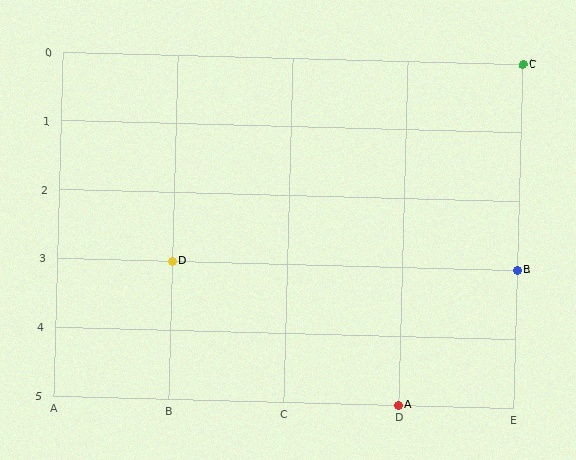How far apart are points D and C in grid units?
Points D and C are 3 columns and 3 rows apart (about 4.2 grid units diagonally).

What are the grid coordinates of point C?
Point C is at grid coordinates (E, 0).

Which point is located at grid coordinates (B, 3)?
Point D is at (B, 3).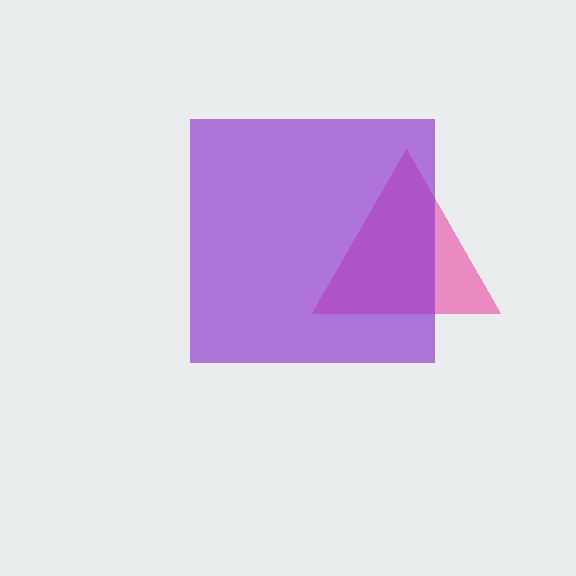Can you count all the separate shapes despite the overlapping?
Yes, there are 2 separate shapes.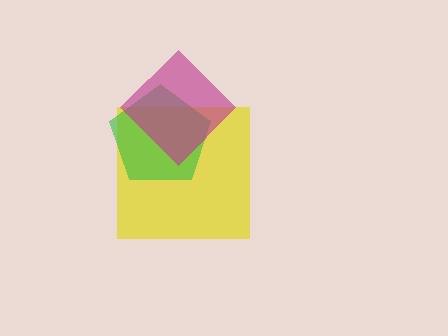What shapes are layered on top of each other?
The layered shapes are: a yellow square, a green pentagon, a magenta diamond.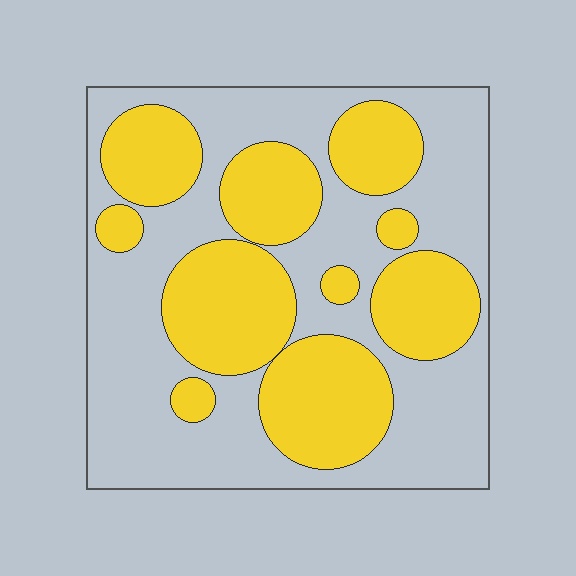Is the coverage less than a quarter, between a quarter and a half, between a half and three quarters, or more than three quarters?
Between a quarter and a half.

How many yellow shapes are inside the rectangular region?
10.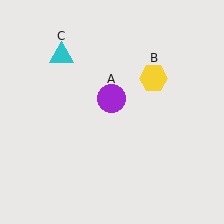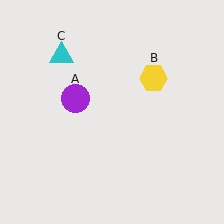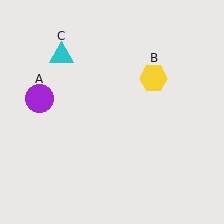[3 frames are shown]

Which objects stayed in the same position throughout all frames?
Yellow hexagon (object B) and cyan triangle (object C) remained stationary.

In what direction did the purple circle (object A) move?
The purple circle (object A) moved left.